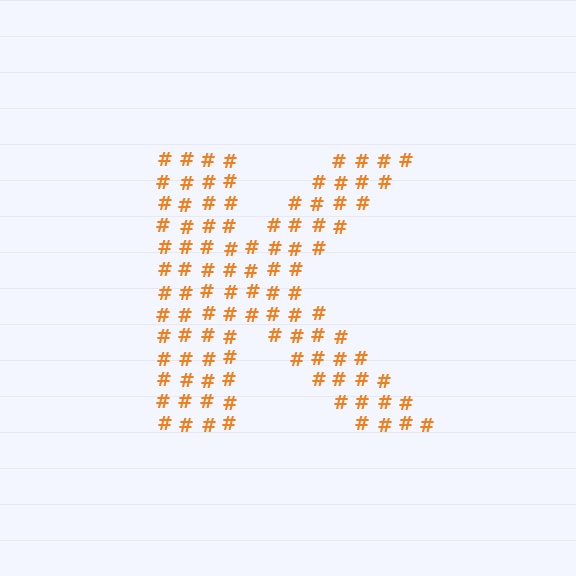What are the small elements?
The small elements are hash symbols.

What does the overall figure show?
The overall figure shows the letter K.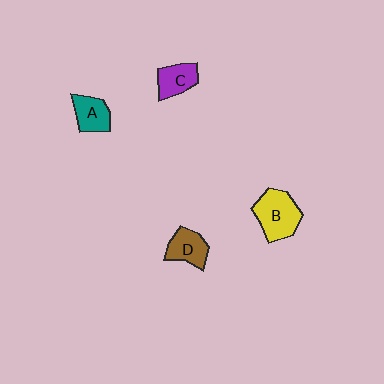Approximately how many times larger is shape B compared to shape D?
Approximately 1.5 times.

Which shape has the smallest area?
Shape C (purple).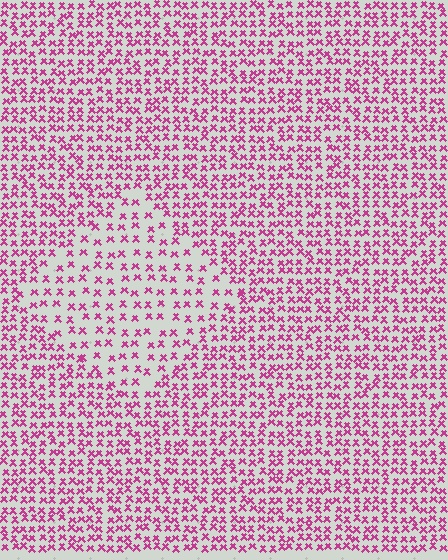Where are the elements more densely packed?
The elements are more densely packed outside the diamond boundary.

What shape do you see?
I see a diamond.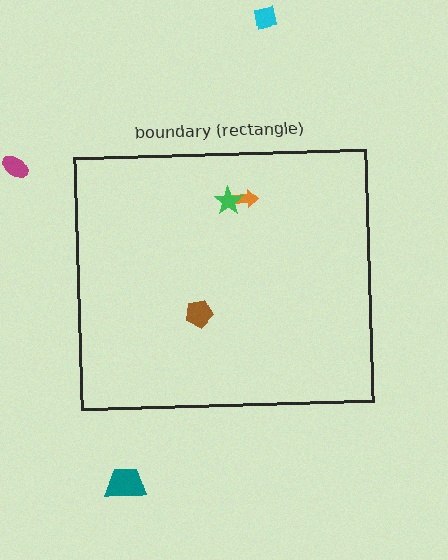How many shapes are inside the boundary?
3 inside, 3 outside.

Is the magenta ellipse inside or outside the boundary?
Outside.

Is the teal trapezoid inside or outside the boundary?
Outside.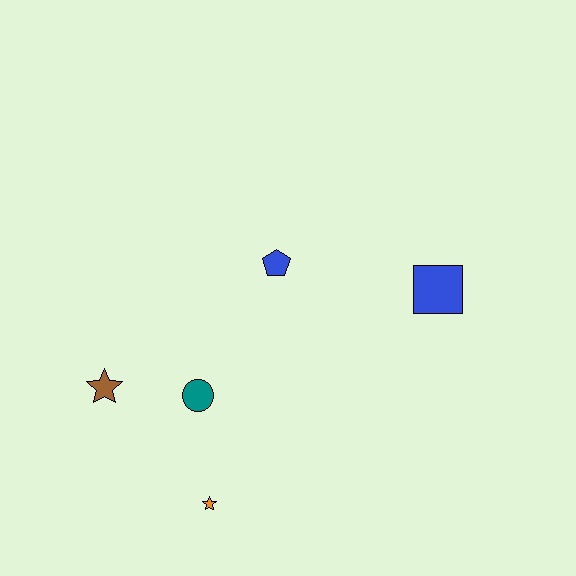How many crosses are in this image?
There are no crosses.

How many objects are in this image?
There are 5 objects.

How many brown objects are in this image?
There is 1 brown object.